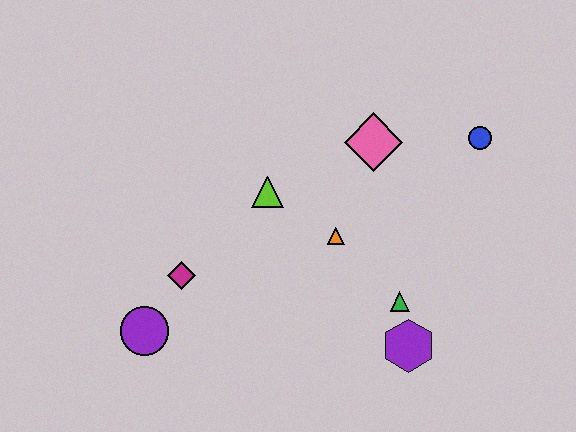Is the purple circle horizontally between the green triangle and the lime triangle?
No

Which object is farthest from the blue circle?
The purple circle is farthest from the blue circle.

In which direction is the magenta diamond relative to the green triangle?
The magenta diamond is to the left of the green triangle.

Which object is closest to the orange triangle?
The lime triangle is closest to the orange triangle.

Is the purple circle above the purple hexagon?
Yes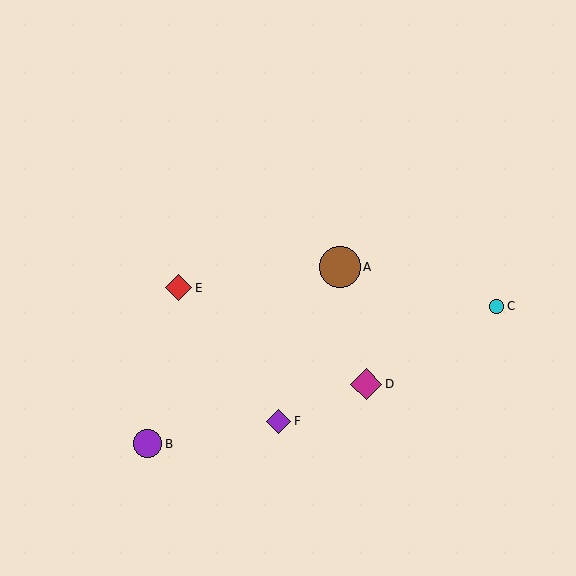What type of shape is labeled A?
Shape A is a brown circle.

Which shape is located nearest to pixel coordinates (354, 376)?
The magenta diamond (labeled D) at (366, 384) is nearest to that location.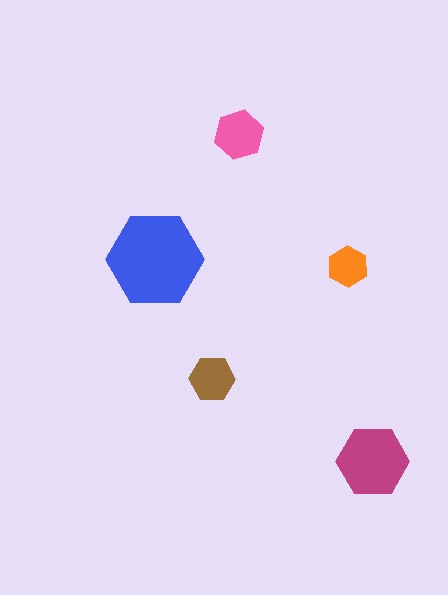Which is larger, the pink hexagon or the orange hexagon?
The pink one.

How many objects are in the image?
There are 5 objects in the image.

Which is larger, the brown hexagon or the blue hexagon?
The blue one.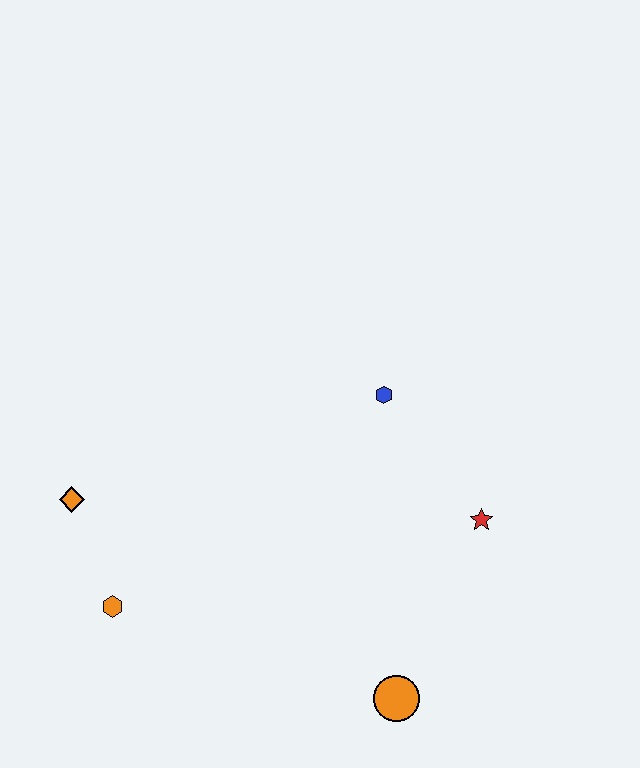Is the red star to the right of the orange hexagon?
Yes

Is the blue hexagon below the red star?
No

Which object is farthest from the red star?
The orange diamond is farthest from the red star.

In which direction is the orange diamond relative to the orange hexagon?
The orange diamond is above the orange hexagon.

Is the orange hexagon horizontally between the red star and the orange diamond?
Yes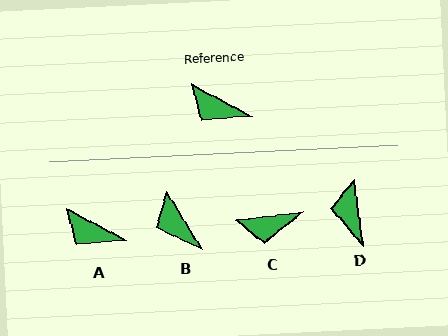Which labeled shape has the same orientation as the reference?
A.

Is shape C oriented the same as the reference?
No, it is off by about 34 degrees.